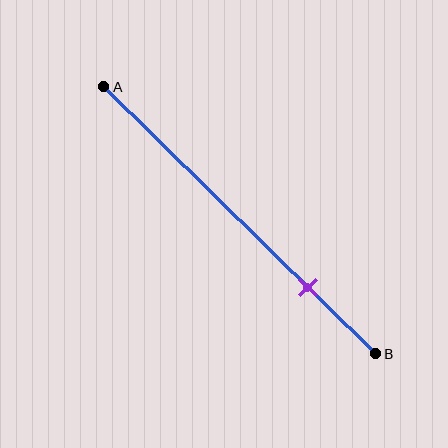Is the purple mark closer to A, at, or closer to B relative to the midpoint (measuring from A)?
The purple mark is closer to point B than the midpoint of segment AB.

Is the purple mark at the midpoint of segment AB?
No, the mark is at about 75% from A, not at the 50% midpoint.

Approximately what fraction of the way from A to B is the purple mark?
The purple mark is approximately 75% of the way from A to B.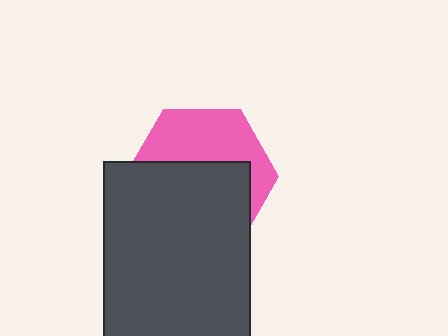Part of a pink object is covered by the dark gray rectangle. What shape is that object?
It is a hexagon.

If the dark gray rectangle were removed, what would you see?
You would see the complete pink hexagon.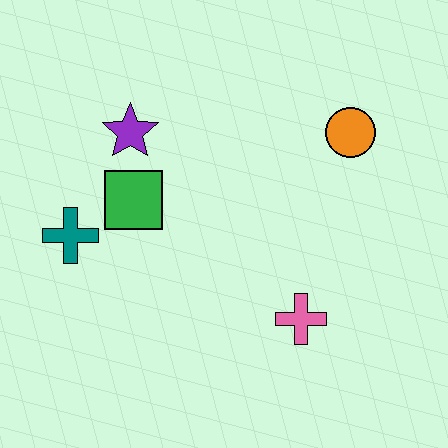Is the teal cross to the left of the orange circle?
Yes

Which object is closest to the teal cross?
The green square is closest to the teal cross.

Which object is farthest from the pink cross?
The purple star is farthest from the pink cross.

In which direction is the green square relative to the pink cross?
The green square is to the left of the pink cross.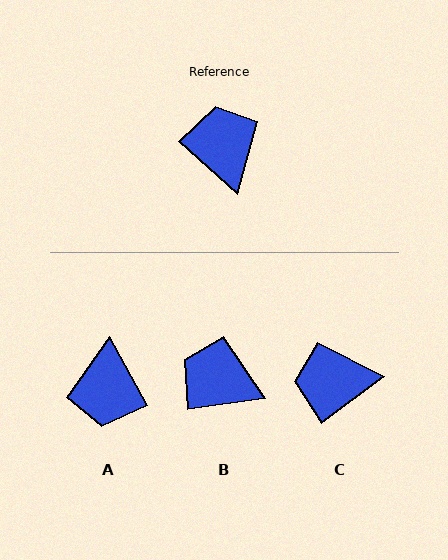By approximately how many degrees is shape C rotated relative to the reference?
Approximately 79 degrees counter-clockwise.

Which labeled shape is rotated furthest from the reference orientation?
A, about 161 degrees away.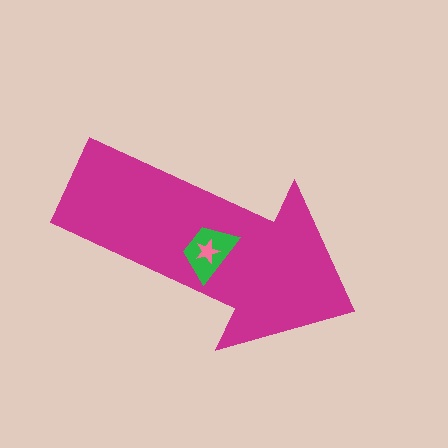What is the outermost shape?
The magenta arrow.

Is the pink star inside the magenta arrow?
Yes.